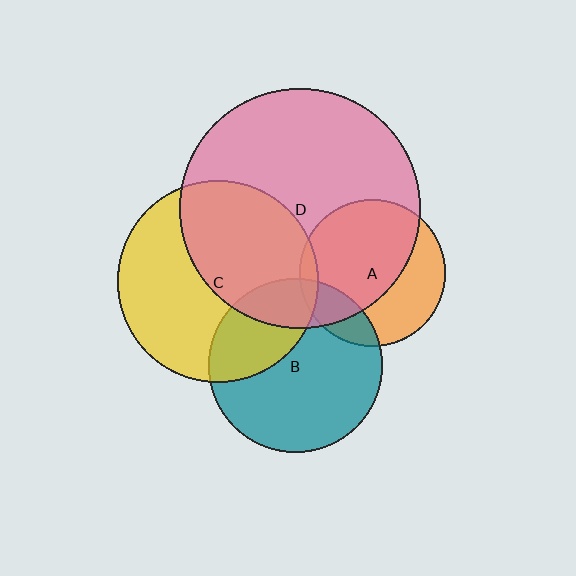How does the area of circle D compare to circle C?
Approximately 1.4 times.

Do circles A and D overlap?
Yes.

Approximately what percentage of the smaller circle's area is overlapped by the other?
Approximately 65%.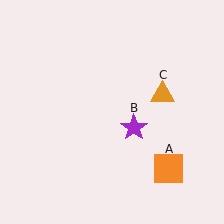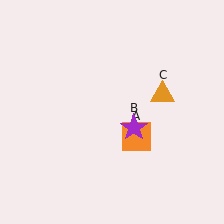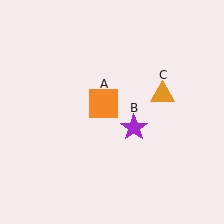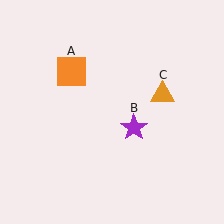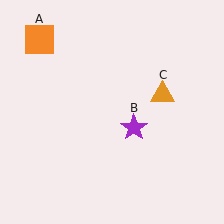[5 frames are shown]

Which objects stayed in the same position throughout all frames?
Purple star (object B) and orange triangle (object C) remained stationary.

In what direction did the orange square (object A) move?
The orange square (object A) moved up and to the left.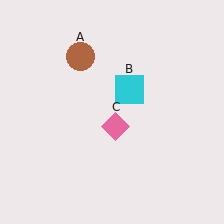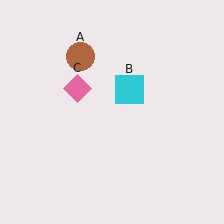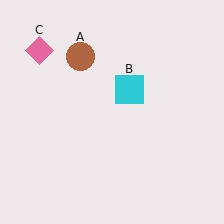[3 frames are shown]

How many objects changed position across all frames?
1 object changed position: pink diamond (object C).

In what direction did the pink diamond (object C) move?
The pink diamond (object C) moved up and to the left.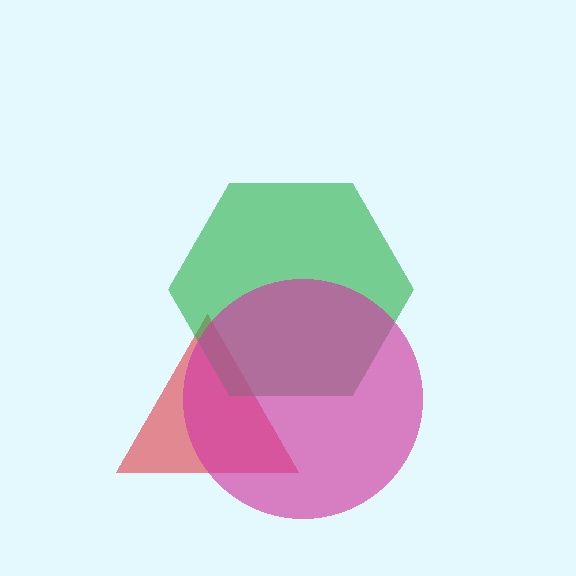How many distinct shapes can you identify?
There are 3 distinct shapes: a red triangle, a green hexagon, a magenta circle.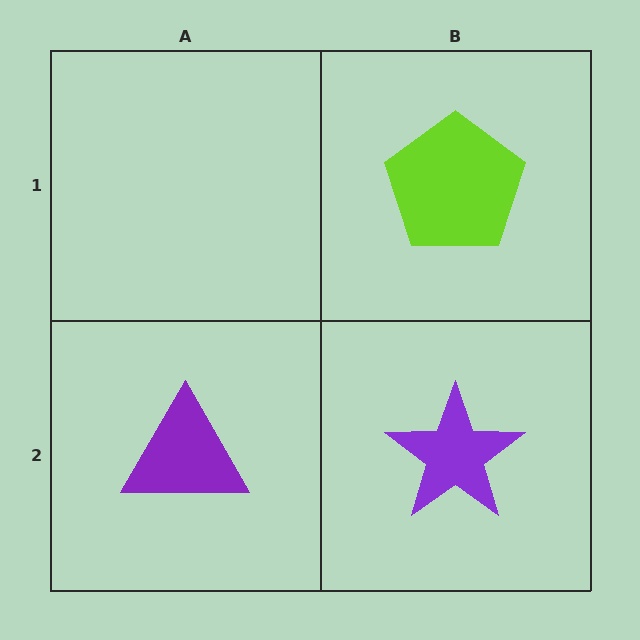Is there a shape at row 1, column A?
No, that cell is empty.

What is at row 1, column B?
A lime pentagon.